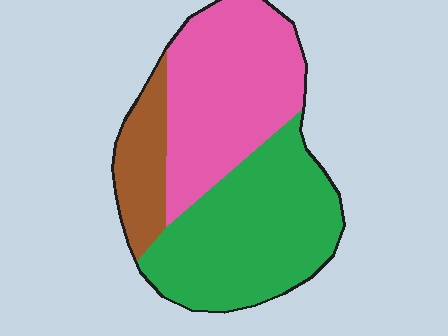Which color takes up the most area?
Green, at roughly 45%.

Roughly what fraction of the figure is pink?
Pink covers around 40% of the figure.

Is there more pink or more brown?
Pink.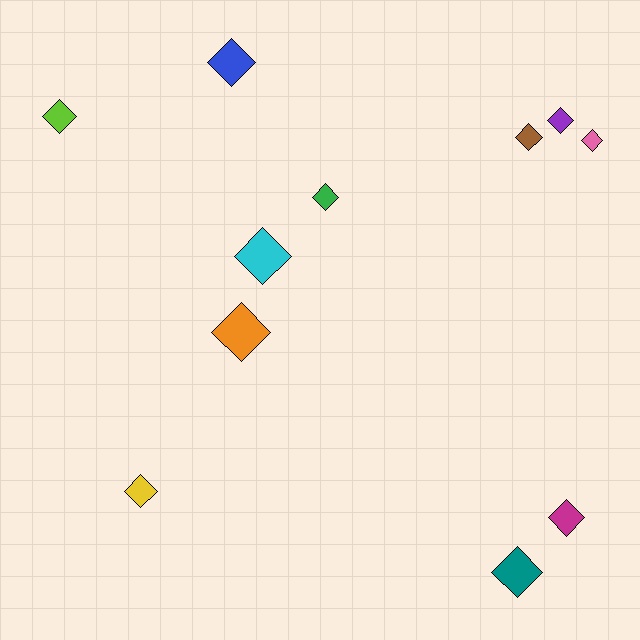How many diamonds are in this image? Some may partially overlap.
There are 11 diamonds.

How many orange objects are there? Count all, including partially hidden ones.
There is 1 orange object.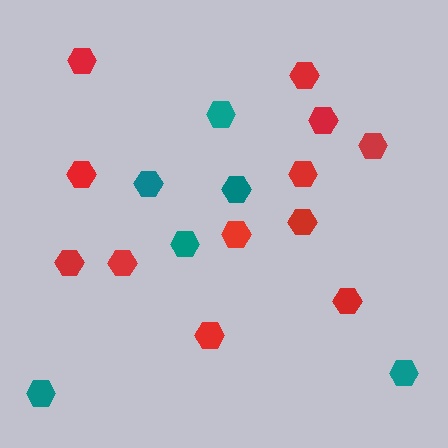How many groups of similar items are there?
There are 2 groups: one group of teal hexagons (6) and one group of red hexagons (12).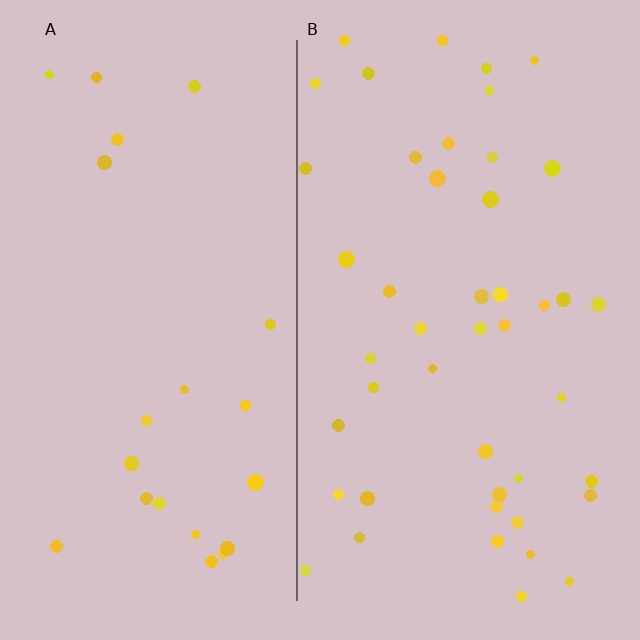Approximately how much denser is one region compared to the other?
Approximately 2.1× — region B over region A.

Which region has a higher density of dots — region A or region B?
B (the right).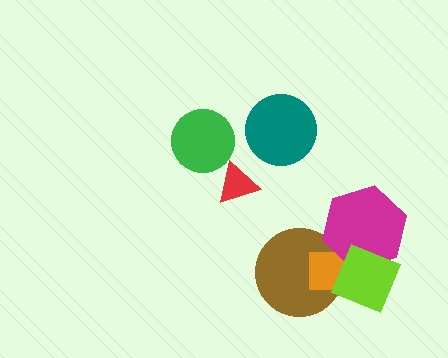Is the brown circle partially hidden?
Yes, it is partially covered by another shape.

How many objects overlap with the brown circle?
2 objects overlap with the brown circle.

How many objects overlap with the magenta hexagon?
3 objects overlap with the magenta hexagon.